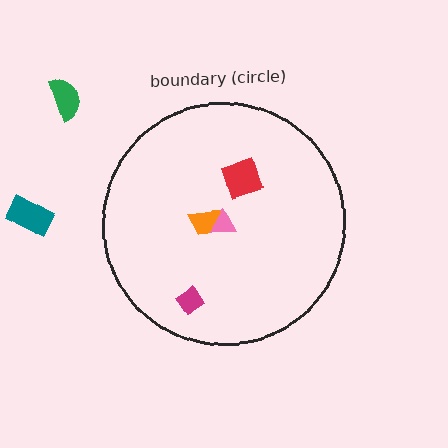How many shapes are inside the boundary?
4 inside, 2 outside.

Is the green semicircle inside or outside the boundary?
Outside.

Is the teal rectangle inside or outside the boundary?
Outside.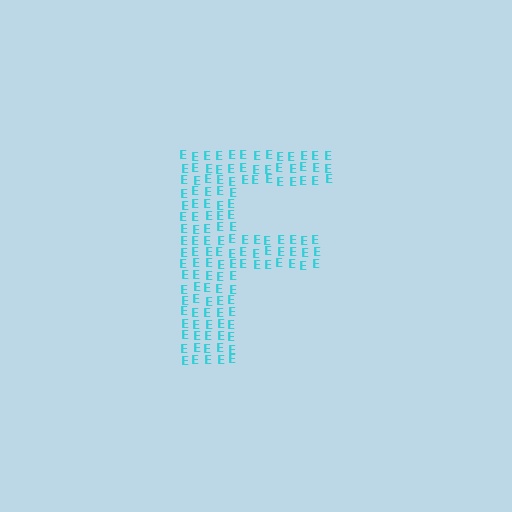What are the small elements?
The small elements are letter E's.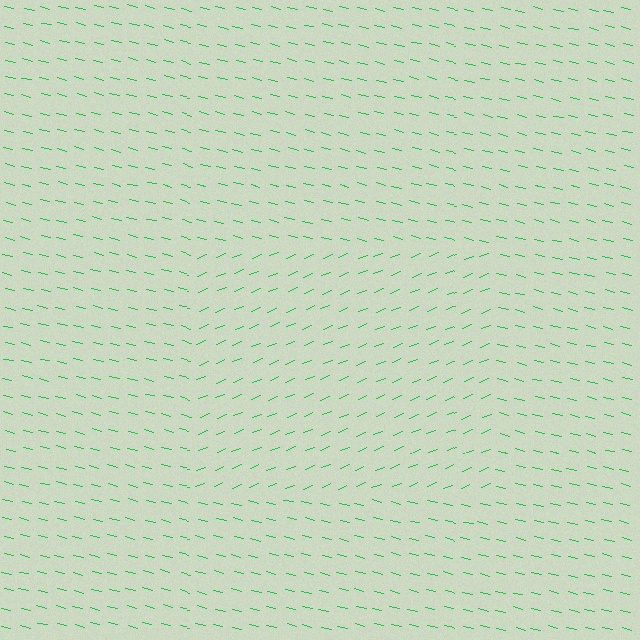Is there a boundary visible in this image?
Yes, there is a texture boundary formed by a change in line orientation.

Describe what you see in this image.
The image is filled with small green line segments. A rectangle region in the image has lines oriented differently from the surrounding lines, creating a visible texture boundary.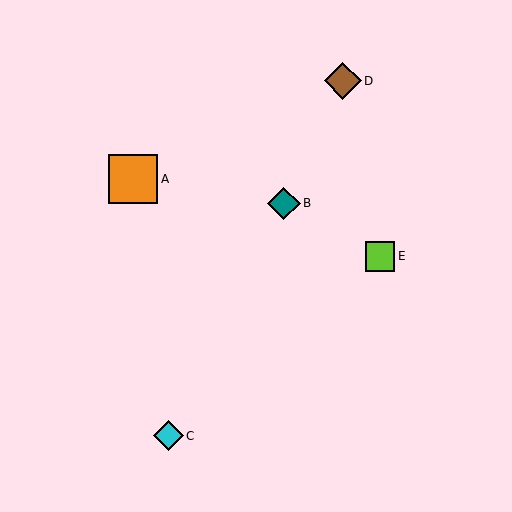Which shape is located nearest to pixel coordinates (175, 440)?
The cyan diamond (labeled C) at (169, 436) is nearest to that location.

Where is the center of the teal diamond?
The center of the teal diamond is at (284, 204).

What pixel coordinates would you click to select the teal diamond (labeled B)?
Click at (284, 204) to select the teal diamond B.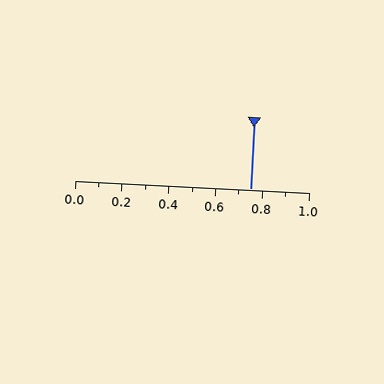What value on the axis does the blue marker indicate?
The marker indicates approximately 0.75.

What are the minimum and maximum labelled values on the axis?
The axis runs from 0.0 to 1.0.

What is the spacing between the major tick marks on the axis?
The major ticks are spaced 0.2 apart.